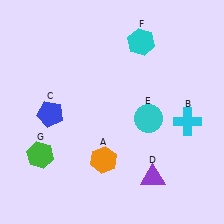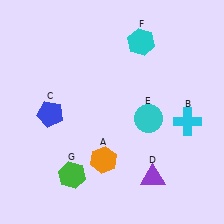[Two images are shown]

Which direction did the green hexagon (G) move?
The green hexagon (G) moved right.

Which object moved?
The green hexagon (G) moved right.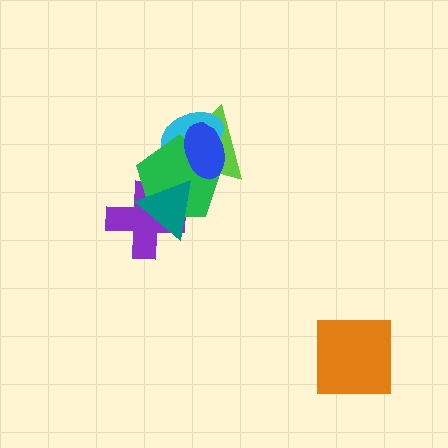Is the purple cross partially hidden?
Yes, it is partially covered by another shape.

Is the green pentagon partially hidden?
Yes, it is partially covered by another shape.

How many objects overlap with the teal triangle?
2 objects overlap with the teal triangle.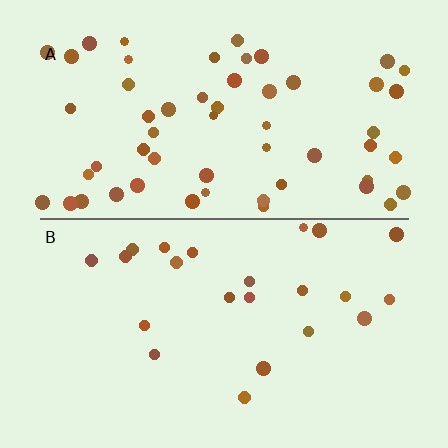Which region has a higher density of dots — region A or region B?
A (the top).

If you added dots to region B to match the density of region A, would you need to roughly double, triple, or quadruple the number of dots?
Approximately double.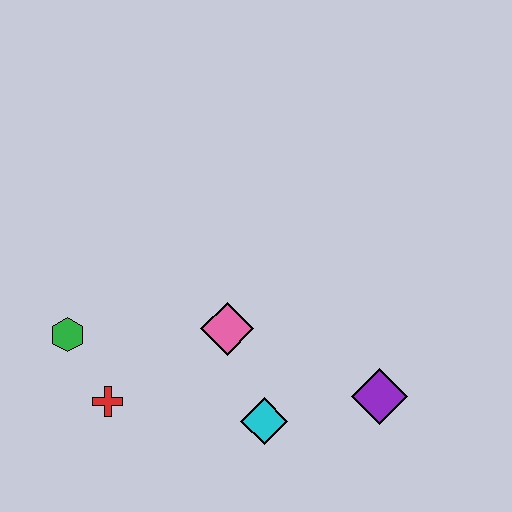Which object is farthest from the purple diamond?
The green hexagon is farthest from the purple diamond.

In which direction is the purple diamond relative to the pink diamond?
The purple diamond is to the right of the pink diamond.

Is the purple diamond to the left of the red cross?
No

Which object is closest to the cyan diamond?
The pink diamond is closest to the cyan diamond.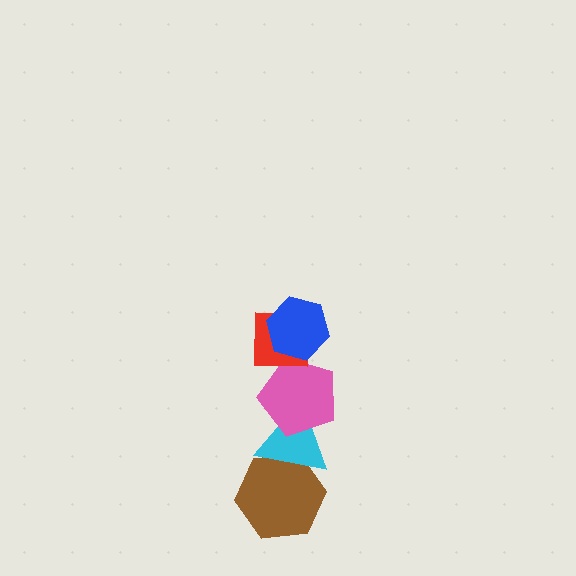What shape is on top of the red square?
The blue hexagon is on top of the red square.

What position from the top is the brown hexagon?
The brown hexagon is 5th from the top.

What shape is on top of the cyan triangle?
The pink pentagon is on top of the cyan triangle.